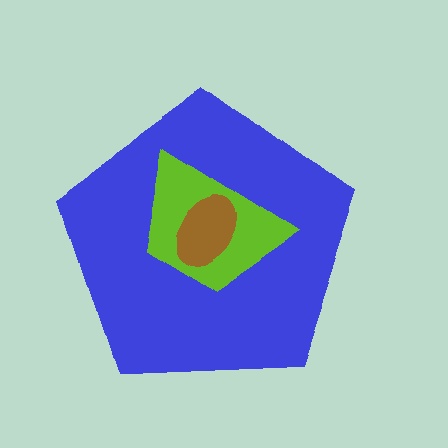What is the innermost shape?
The brown ellipse.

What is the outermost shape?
The blue pentagon.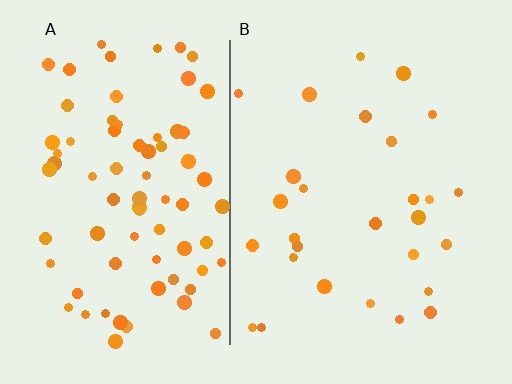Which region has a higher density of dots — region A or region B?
A (the left).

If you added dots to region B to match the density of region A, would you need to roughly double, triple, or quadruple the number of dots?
Approximately triple.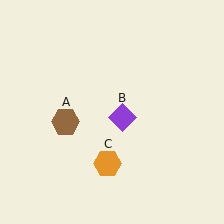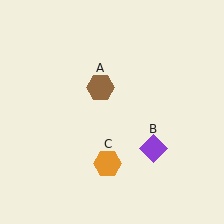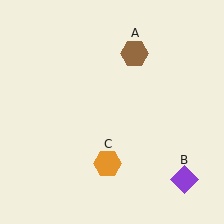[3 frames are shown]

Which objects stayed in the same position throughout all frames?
Orange hexagon (object C) remained stationary.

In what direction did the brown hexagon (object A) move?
The brown hexagon (object A) moved up and to the right.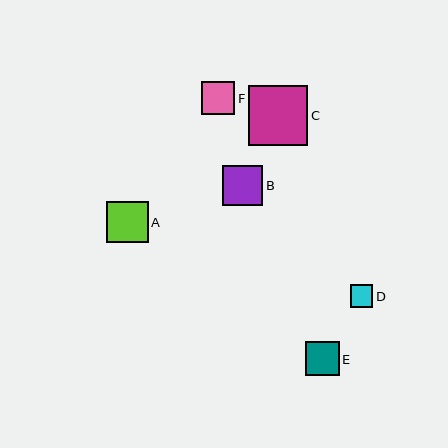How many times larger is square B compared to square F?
Square B is approximately 1.2 times the size of square F.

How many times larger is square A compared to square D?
Square A is approximately 1.8 times the size of square D.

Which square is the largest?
Square C is the largest with a size of approximately 60 pixels.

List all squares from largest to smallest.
From largest to smallest: C, A, B, E, F, D.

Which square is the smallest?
Square D is the smallest with a size of approximately 22 pixels.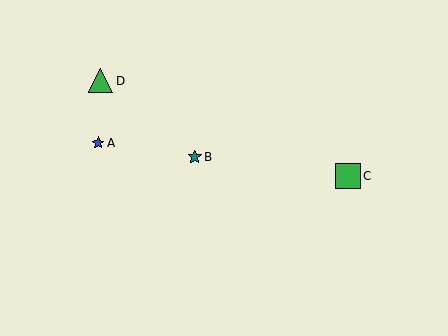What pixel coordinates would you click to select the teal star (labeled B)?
Click at (195, 157) to select the teal star B.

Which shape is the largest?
The green square (labeled C) is the largest.